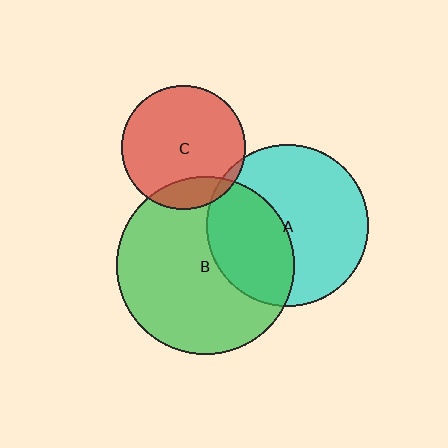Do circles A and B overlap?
Yes.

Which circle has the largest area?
Circle B (green).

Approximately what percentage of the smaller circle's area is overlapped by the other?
Approximately 40%.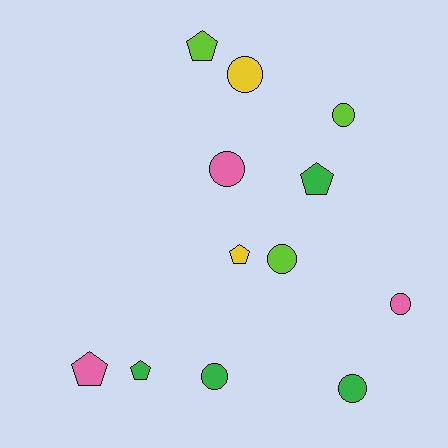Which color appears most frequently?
Green, with 4 objects.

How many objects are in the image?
There are 12 objects.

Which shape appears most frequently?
Circle, with 7 objects.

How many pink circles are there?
There are 2 pink circles.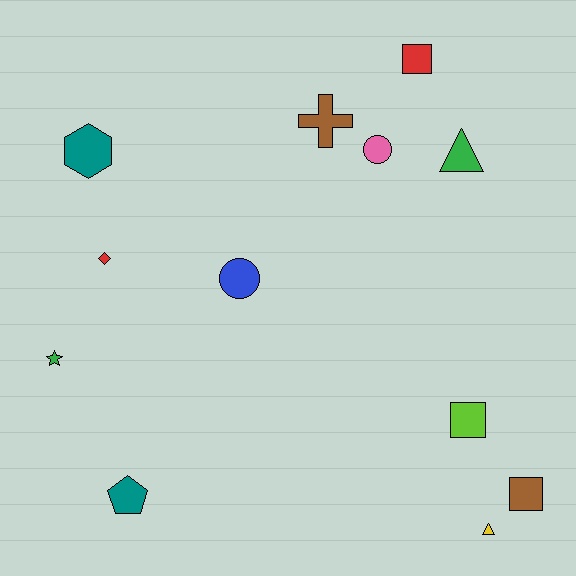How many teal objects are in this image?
There are 2 teal objects.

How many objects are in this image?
There are 12 objects.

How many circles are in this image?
There are 2 circles.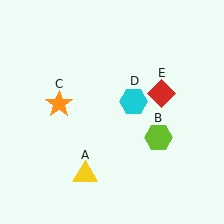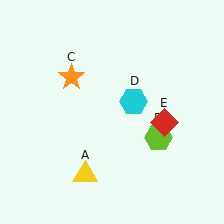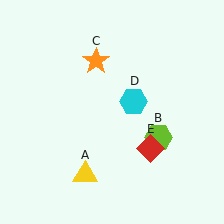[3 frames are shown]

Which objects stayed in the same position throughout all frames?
Yellow triangle (object A) and lime hexagon (object B) and cyan hexagon (object D) remained stationary.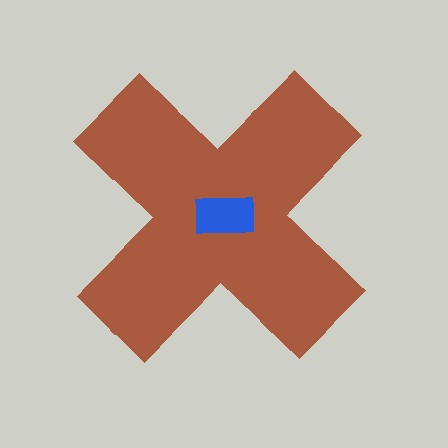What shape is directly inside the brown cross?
The blue rectangle.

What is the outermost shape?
The brown cross.